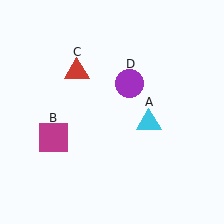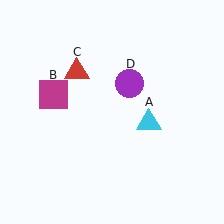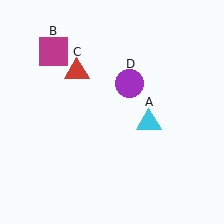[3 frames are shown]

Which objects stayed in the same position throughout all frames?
Cyan triangle (object A) and red triangle (object C) and purple circle (object D) remained stationary.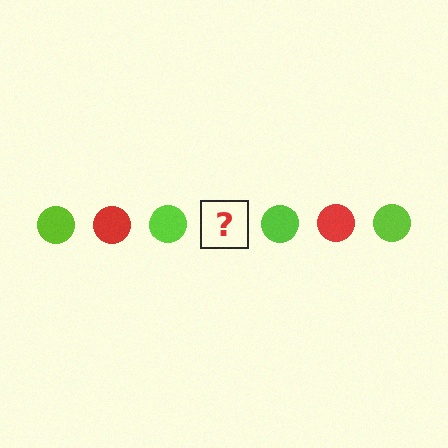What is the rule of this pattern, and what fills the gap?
The rule is that the pattern cycles through lime, red circles. The gap should be filled with a red circle.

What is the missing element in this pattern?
The missing element is a red circle.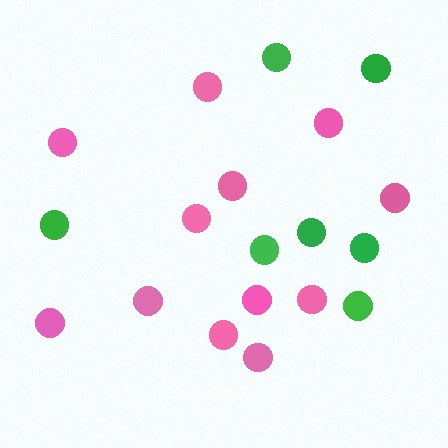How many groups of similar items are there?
There are 2 groups: one group of green circles (7) and one group of pink circles (12).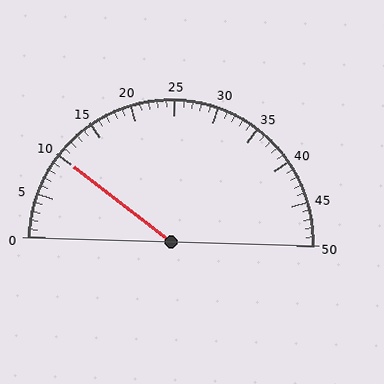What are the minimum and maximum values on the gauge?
The gauge ranges from 0 to 50.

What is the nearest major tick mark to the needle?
The nearest major tick mark is 10.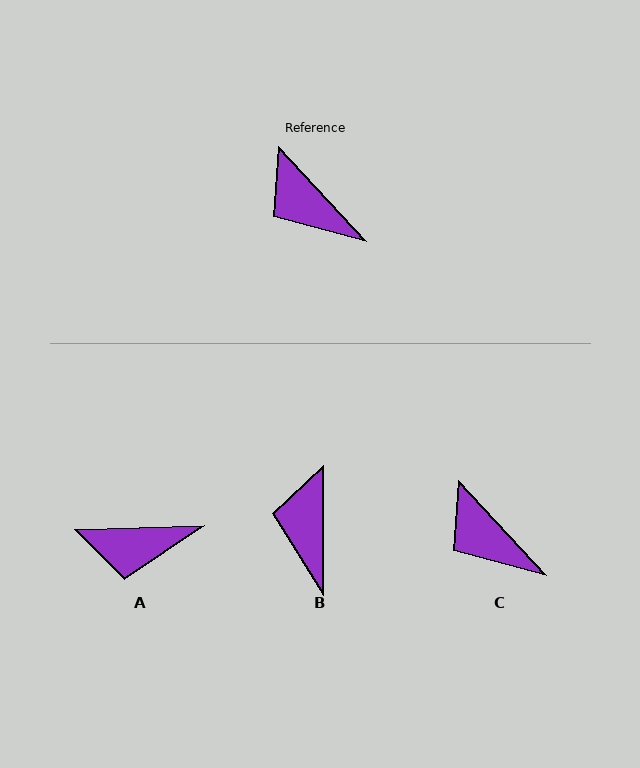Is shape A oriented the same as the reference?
No, it is off by about 49 degrees.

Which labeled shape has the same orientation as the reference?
C.